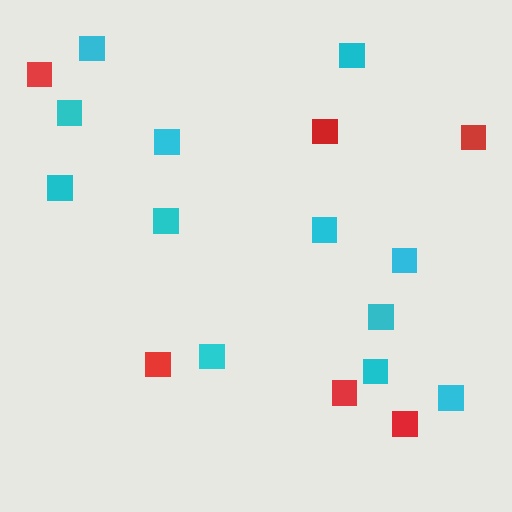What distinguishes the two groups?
There are 2 groups: one group of cyan squares (12) and one group of red squares (6).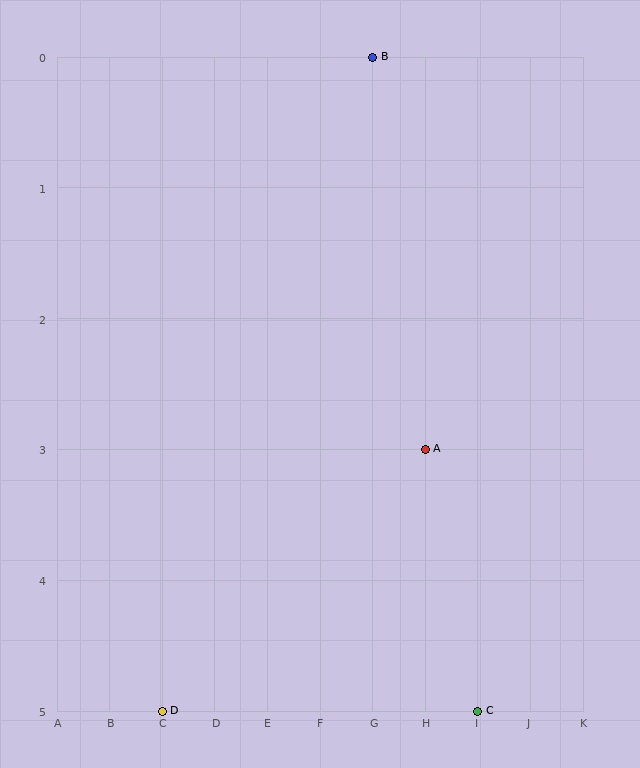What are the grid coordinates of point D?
Point D is at grid coordinates (C, 5).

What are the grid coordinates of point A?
Point A is at grid coordinates (H, 3).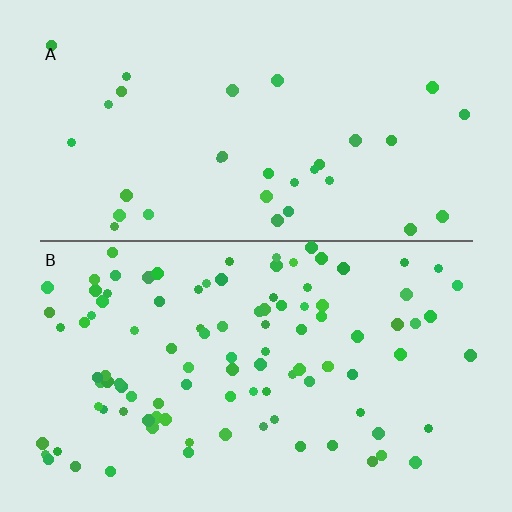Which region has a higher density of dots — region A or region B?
B (the bottom).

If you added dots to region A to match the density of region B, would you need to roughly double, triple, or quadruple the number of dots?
Approximately triple.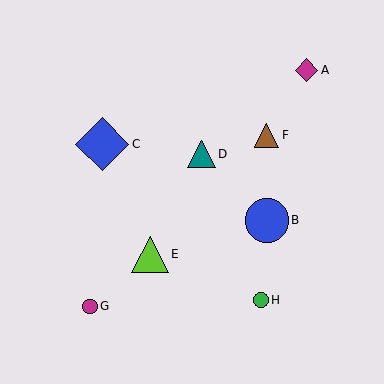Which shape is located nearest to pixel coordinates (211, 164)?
The teal triangle (labeled D) at (201, 154) is nearest to that location.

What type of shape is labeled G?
Shape G is a magenta circle.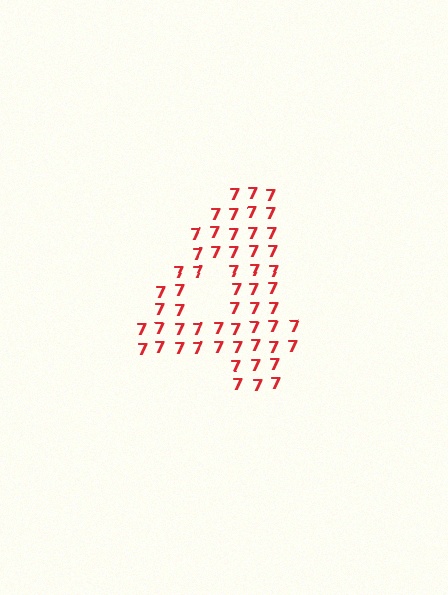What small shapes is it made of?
It is made of small digit 7's.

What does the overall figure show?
The overall figure shows the digit 4.